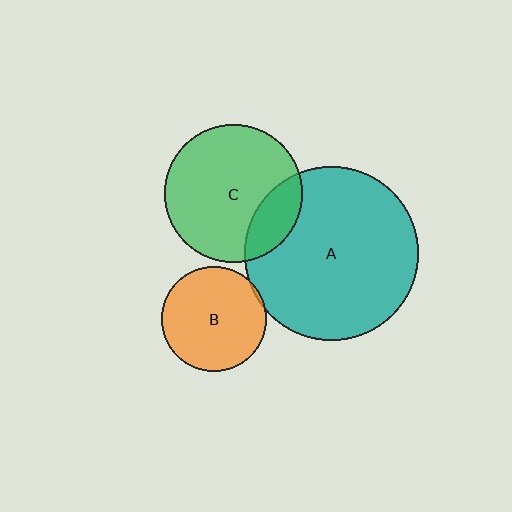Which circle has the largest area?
Circle A (teal).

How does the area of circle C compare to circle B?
Approximately 1.7 times.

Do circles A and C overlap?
Yes.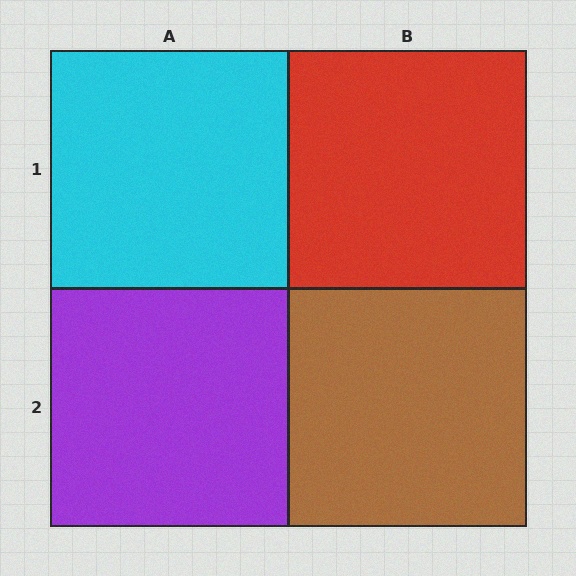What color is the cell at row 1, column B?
Red.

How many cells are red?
1 cell is red.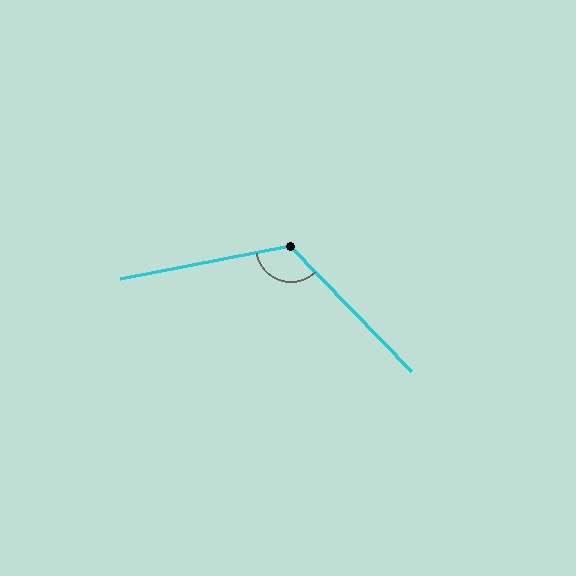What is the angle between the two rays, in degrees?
Approximately 123 degrees.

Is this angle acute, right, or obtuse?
It is obtuse.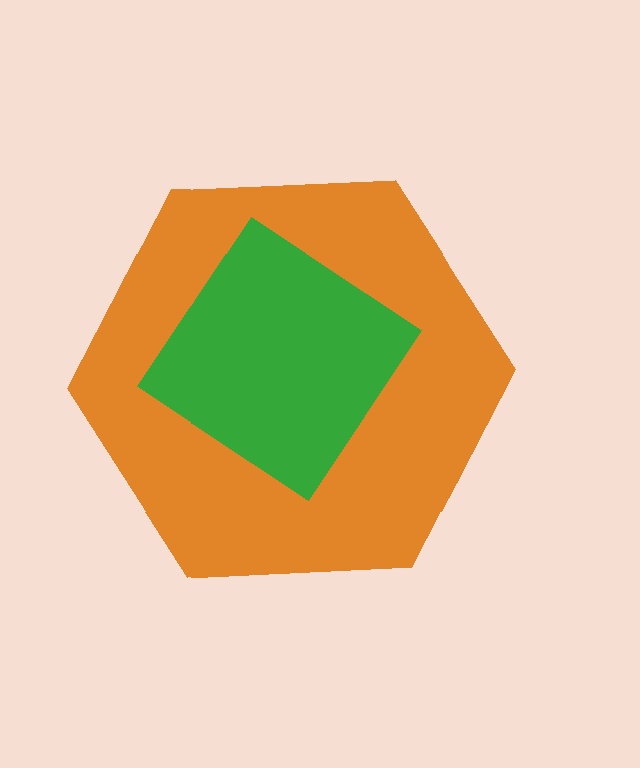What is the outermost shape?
The orange hexagon.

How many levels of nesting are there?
2.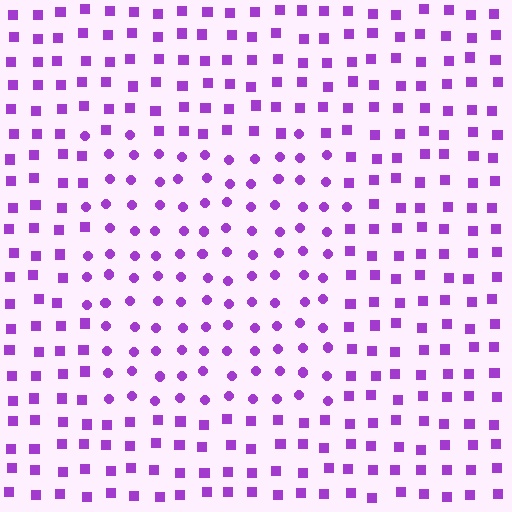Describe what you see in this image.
The image is filled with small purple elements arranged in a uniform grid. A rectangle-shaped region contains circles, while the surrounding area contains squares. The boundary is defined purely by the change in element shape.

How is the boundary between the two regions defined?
The boundary is defined by a change in element shape: circles inside vs. squares outside. All elements share the same color and spacing.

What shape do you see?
I see a rectangle.